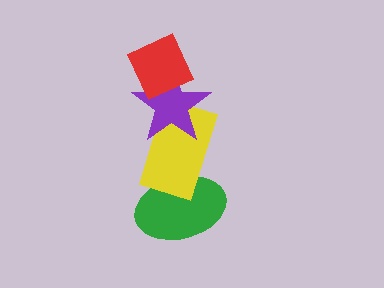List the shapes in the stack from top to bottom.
From top to bottom: the red diamond, the purple star, the yellow rectangle, the green ellipse.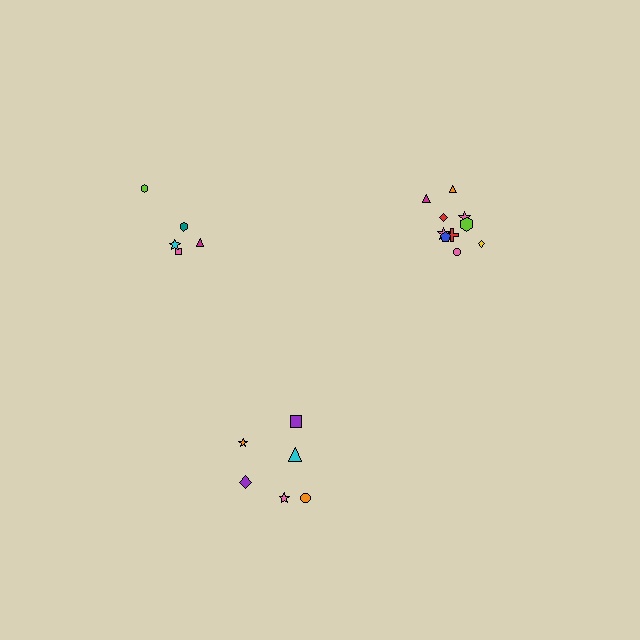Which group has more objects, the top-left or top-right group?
The top-right group.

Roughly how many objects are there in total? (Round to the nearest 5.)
Roughly 20 objects in total.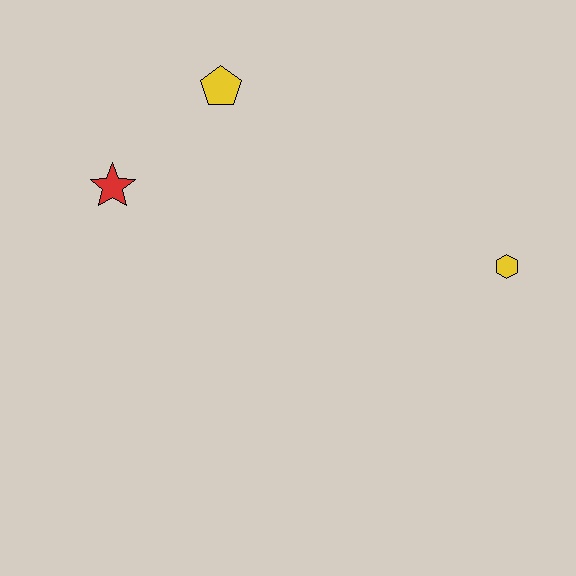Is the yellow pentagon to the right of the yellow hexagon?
No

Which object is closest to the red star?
The yellow pentagon is closest to the red star.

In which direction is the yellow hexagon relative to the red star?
The yellow hexagon is to the right of the red star.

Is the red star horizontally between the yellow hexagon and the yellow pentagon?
No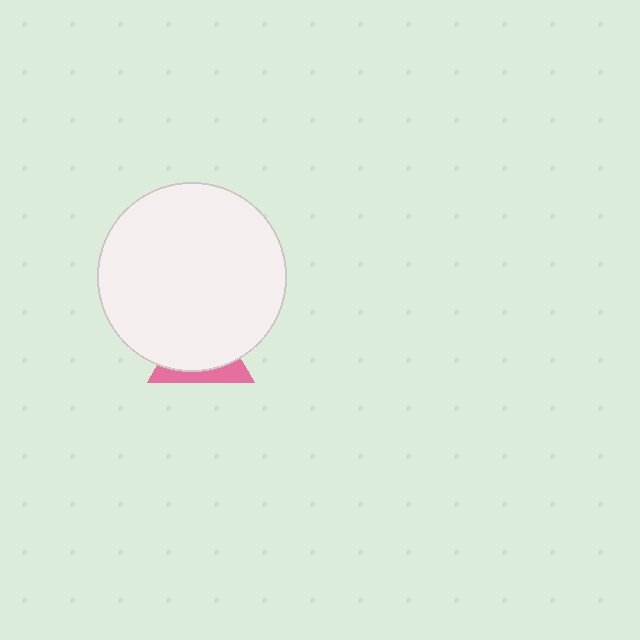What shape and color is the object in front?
The object in front is a white circle.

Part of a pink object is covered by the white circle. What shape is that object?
It is a triangle.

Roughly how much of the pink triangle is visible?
A small part of it is visible (roughly 30%).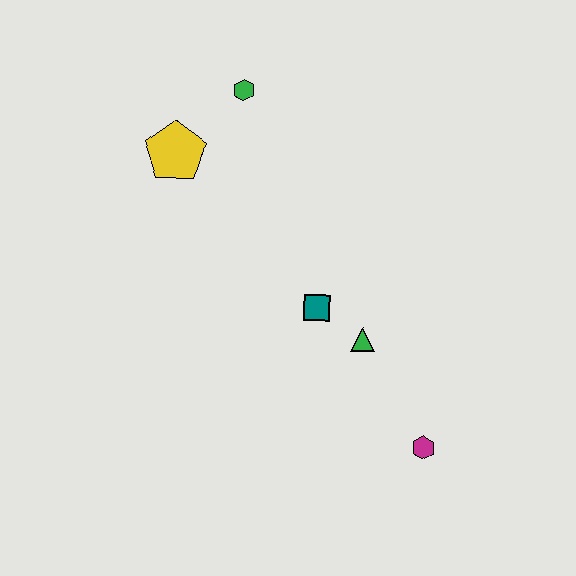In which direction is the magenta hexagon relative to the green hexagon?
The magenta hexagon is below the green hexagon.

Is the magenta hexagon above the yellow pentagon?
No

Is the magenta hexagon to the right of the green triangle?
Yes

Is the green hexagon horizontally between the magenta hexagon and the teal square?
No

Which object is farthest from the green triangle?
The green hexagon is farthest from the green triangle.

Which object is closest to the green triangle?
The teal square is closest to the green triangle.